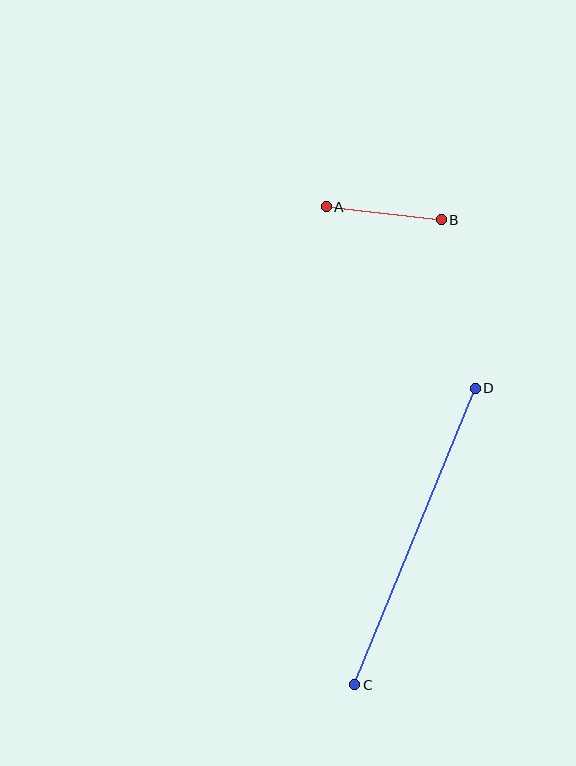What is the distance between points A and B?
The distance is approximately 116 pixels.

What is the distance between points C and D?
The distance is approximately 320 pixels.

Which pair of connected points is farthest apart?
Points C and D are farthest apart.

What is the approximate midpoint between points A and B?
The midpoint is at approximately (384, 213) pixels.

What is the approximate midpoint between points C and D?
The midpoint is at approximately (415, 537) pixels.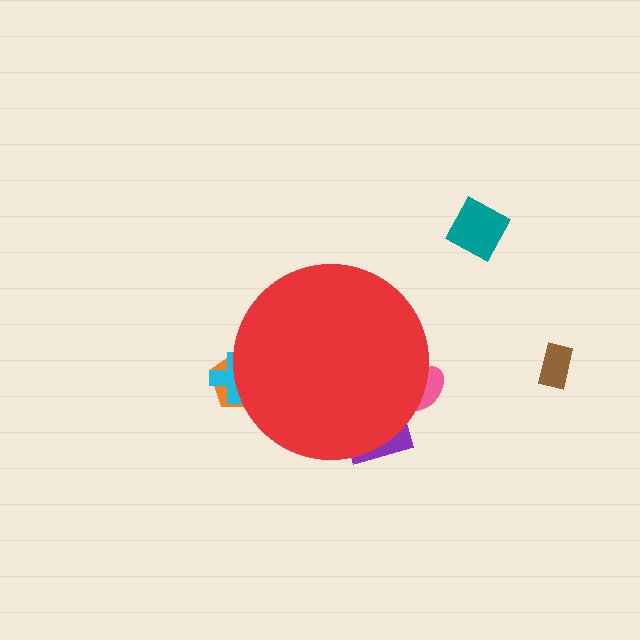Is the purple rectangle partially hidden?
Yes, the purple rectangle is partially hidden behind the red circle.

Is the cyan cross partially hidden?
Yes, the cyan cross is partially hidden behind the red circle.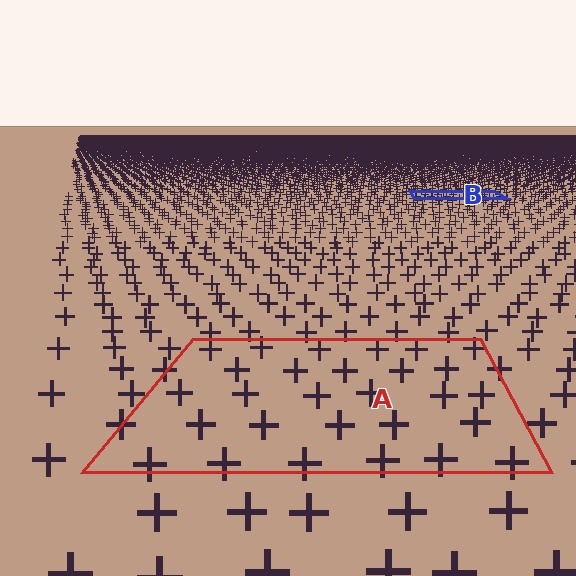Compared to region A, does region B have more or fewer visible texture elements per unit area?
Region B has more texture elements per unit area — they are packed more densely because it is farther away.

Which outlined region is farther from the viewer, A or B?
Region B is farther from the viewer — the texture elements inside it appear smaller and more densely packed.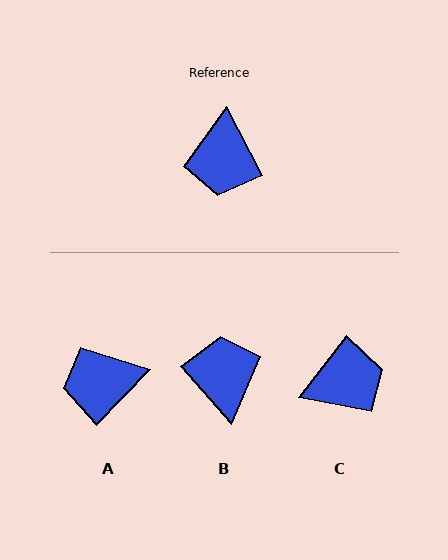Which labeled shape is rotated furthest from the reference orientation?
B, about 166 degrees away.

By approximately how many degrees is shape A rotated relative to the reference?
Approximately 72 degrees clockwise.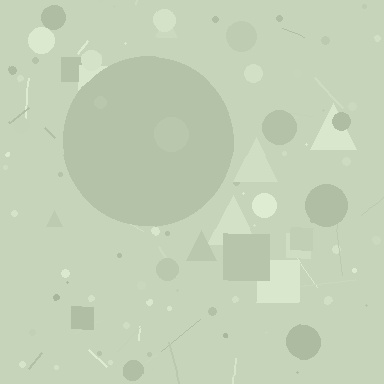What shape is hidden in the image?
A circle is hidden in the image.